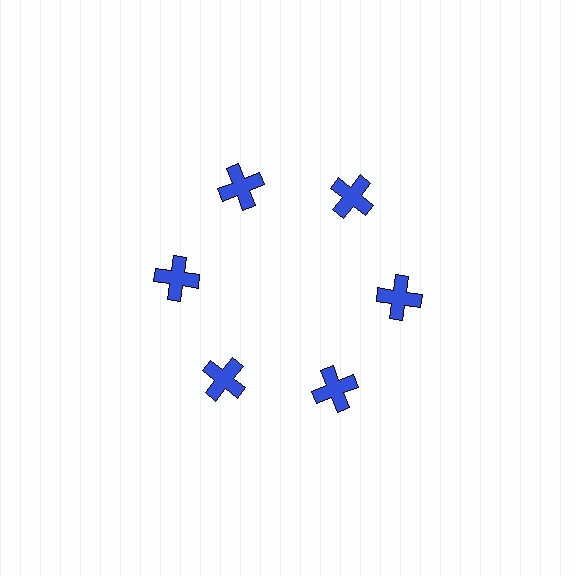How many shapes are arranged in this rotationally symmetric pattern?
There are 6 shapes, arranged in 6 groups of 1.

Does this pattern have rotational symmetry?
Yes, this pattern has 6-fold rotational symmetry. It looks the same after rotating 60 degrees around the center.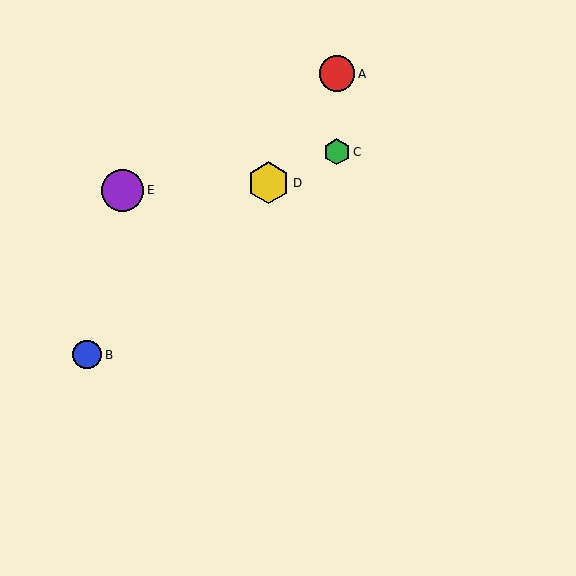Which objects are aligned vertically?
Objects A, C are aligned vertically.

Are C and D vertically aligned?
No, C is at x≈337 and D is at x≈269.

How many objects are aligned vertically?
2 objects (A, C) are aligned vertically.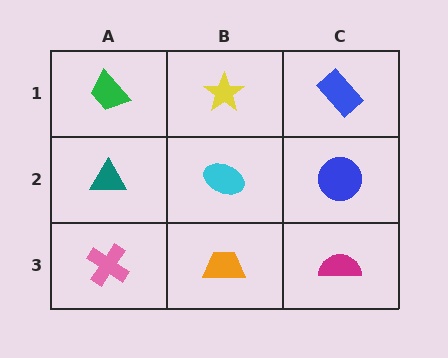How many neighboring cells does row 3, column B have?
3.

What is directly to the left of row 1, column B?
A green trapezoid.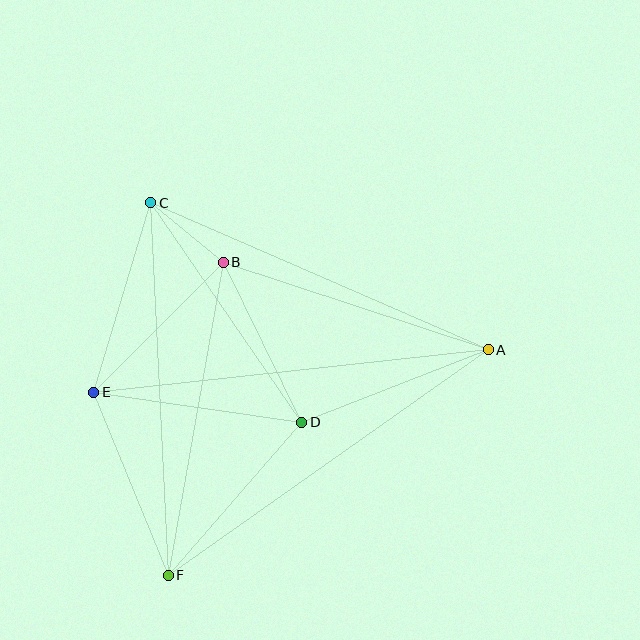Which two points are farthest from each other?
Points A and E are farthest from each other.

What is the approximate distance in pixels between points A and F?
The distance between A and F is approximately 392 pixels.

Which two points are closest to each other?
Points B and C are closest to each other.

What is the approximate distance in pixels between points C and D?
The distance between C and D is approximately 266 pixels.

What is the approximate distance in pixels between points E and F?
The distance between E and F is approximately 197 pixels.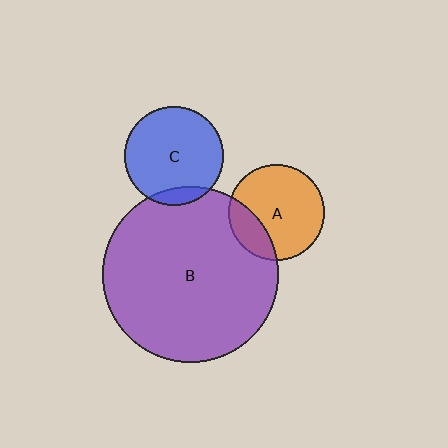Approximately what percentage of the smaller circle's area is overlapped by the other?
Approximately 20%.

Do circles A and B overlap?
Yes.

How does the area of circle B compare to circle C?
Approximately 3.1 times.